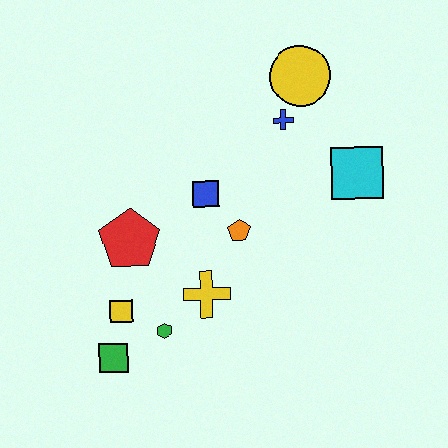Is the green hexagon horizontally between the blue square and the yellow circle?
No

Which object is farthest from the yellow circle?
The green square is farthest from the yellow circle.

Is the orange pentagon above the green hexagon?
Yes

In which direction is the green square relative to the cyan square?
The green square is to the left of the cyan square.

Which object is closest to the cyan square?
The blue cross is closest to the cyan square.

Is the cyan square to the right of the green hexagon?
Yes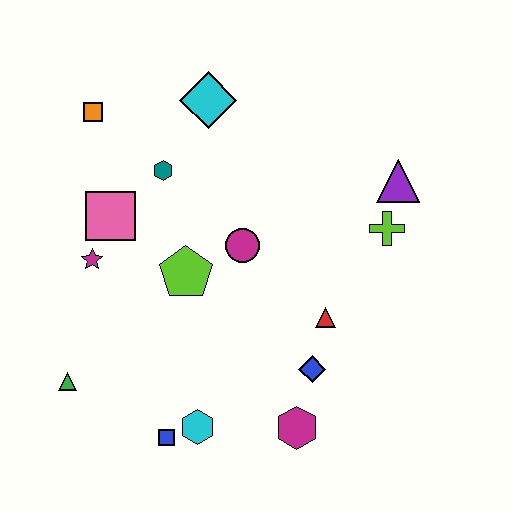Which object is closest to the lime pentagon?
The magenta circle is closest to the lime pentagon.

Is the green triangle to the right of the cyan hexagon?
No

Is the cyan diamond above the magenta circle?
Yes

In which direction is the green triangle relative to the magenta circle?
The green triangle is to the left of the magenta circle.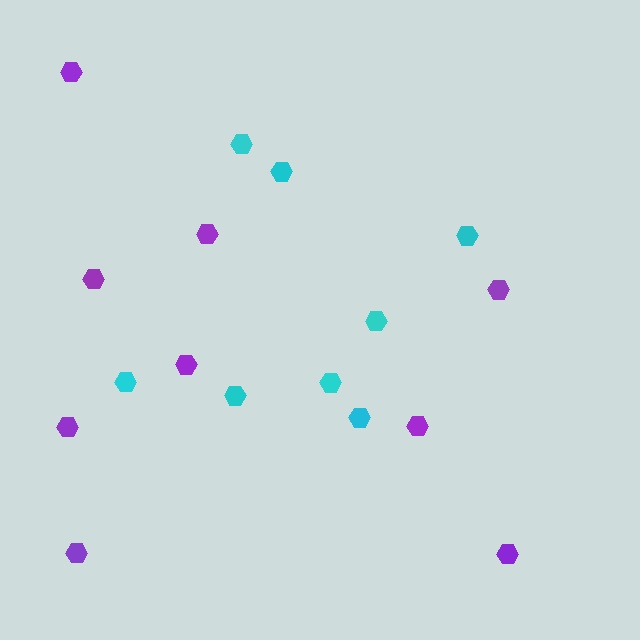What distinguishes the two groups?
There are 2 groups: one group of cyan hexagons (8) and one group of purple hexagons (9).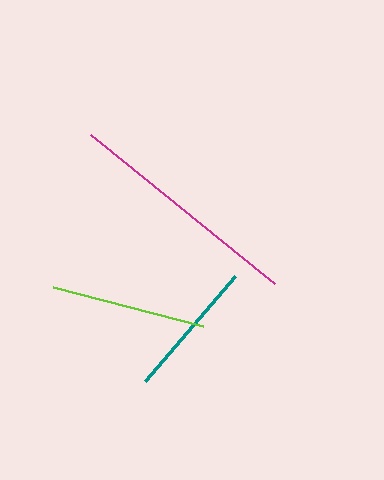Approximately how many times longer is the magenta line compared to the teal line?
The magenta line is approximately 1.7 times the length of the teal line.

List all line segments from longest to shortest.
From longest to shortest: magenta, lime, teal.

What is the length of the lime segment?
The lime segment is approximately 155 pixels long.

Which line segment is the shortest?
The teal line is the shortest at approximately 138 pixels.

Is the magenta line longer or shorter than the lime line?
The magenta line is longer than the lime line.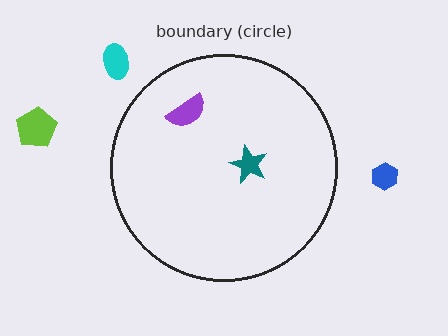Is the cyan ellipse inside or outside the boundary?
Outside.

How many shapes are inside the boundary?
2 inside, 3 outside.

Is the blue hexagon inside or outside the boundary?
Outside.